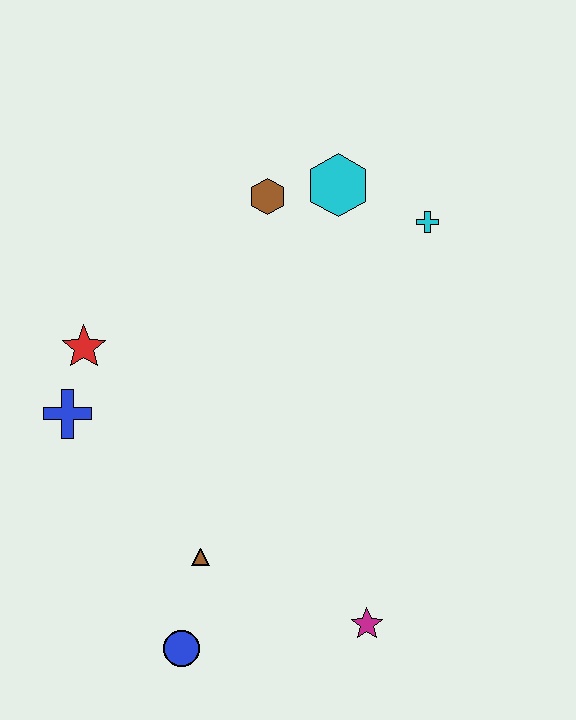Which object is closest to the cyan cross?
The cyan hexagon is closest to the cyan cross.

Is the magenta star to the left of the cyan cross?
Yes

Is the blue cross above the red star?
No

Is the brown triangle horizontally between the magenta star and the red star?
Yes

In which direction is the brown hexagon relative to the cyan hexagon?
The brown hexagon is to the left of the cyan hexagon.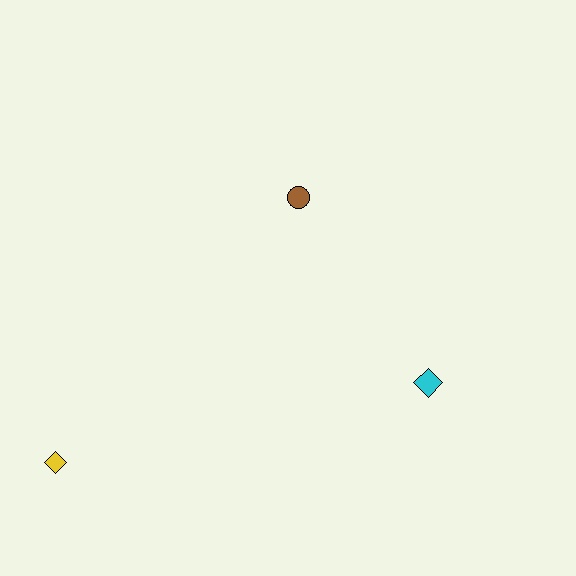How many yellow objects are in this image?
There is 1 yellow object.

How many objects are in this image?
There are 3 objects.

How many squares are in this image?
There are no squares.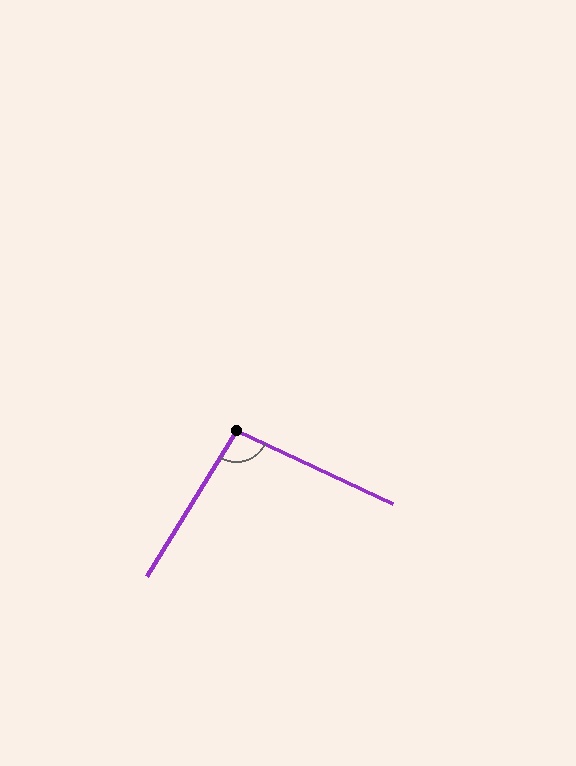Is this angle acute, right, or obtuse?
It is obtuse.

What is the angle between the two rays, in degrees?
Approximately 97 degrees.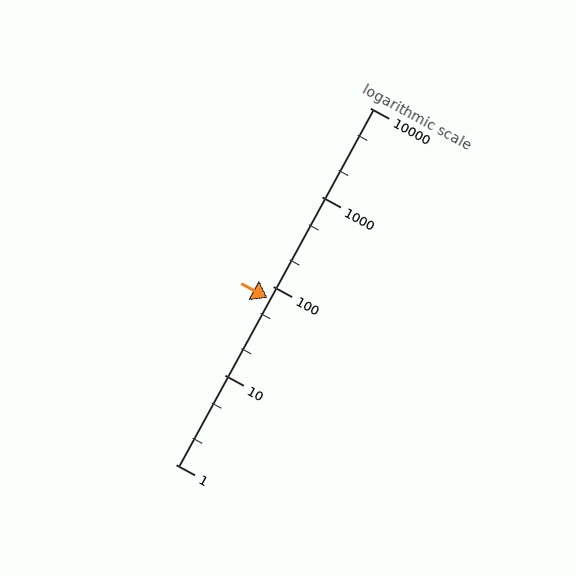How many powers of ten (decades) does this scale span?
The scale spans 4 decades, from 1 to 10000.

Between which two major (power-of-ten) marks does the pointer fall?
The pointer is between 10 and 100.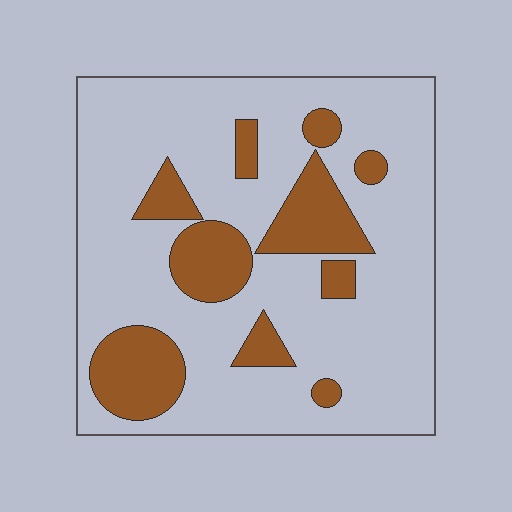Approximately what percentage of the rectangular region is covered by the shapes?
Approximately 25%.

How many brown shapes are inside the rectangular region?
10.